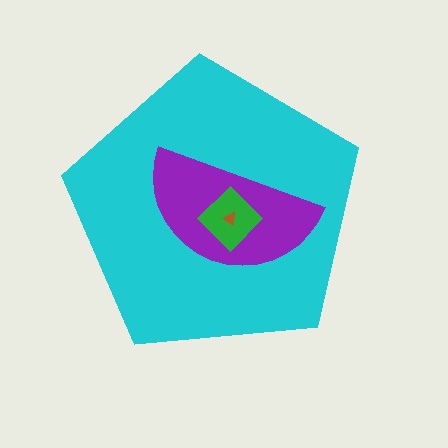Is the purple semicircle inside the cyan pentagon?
Yes.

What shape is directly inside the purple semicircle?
The green diamond.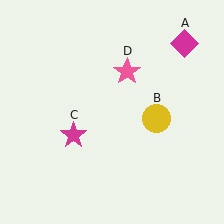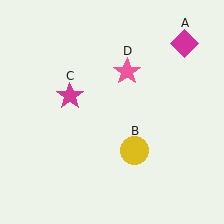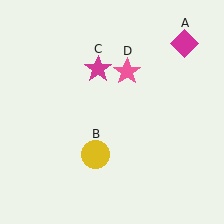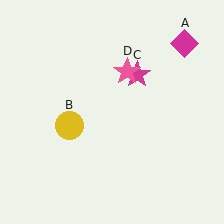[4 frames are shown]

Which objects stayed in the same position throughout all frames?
Magenta diamond (object A) and pink star (object D) remained stationary.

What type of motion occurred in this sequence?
The yellow circle (object B), magenta star (object C) rotated clockwise around the center of the scene.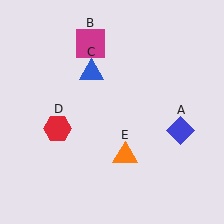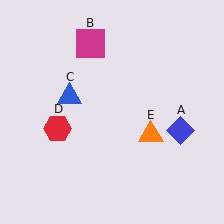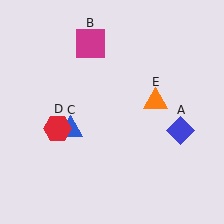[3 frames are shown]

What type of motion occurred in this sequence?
The blue triangle (object C), orange triangle (object E) rotated counterclockwise around the center of the scene.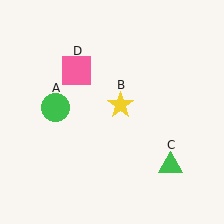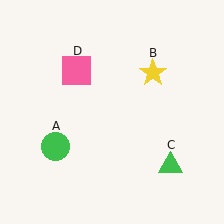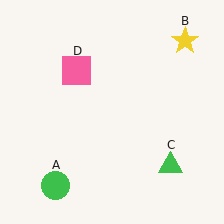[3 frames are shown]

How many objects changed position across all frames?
2 objects changed position: green circle (object A), yellow star (object B).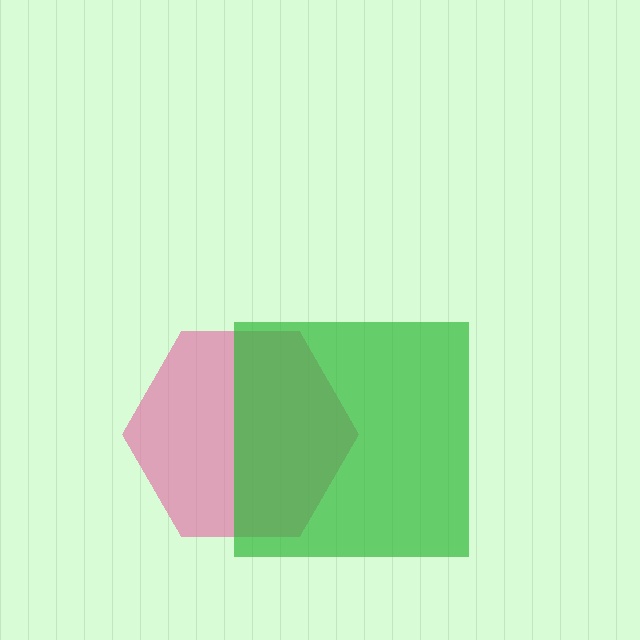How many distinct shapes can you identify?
There are 2 distinct shapes: a pink hexagon, a green square.